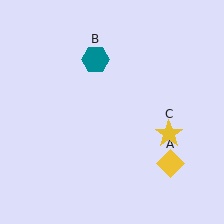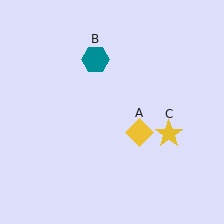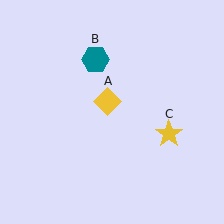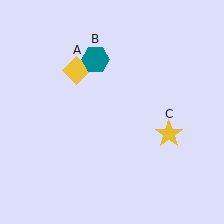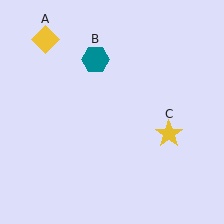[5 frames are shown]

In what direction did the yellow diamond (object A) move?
The yellow diamond (object A) moved up and to the left.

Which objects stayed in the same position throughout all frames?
Teal hexagon (object B) and yellow star (object C) remained stationary.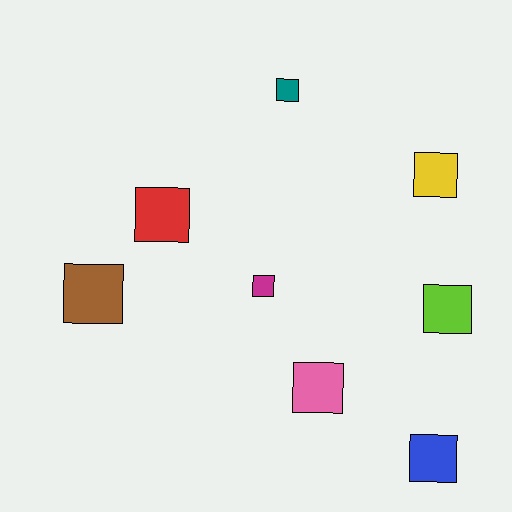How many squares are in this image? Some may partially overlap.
There are 8 squares.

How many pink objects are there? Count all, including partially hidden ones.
There is 1 pink object.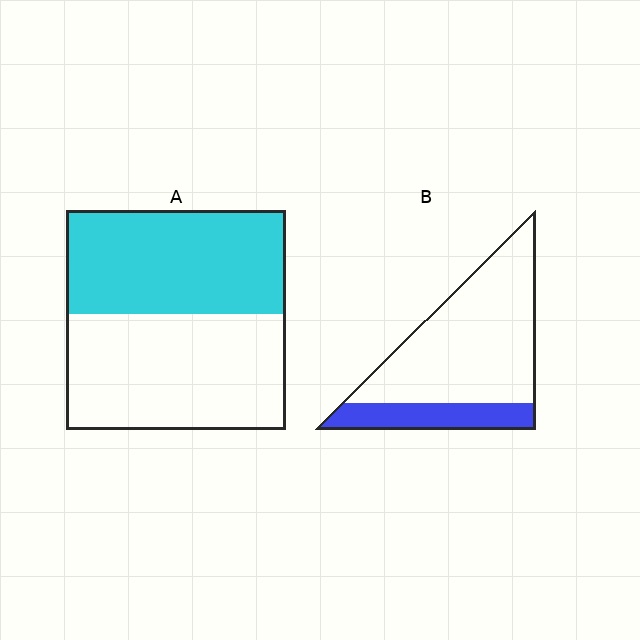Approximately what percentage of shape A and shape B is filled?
A is approximately 45% and B is approximately 25%.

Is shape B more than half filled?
No.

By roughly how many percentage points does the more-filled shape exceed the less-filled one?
By roughly 25 percentage points (A over B).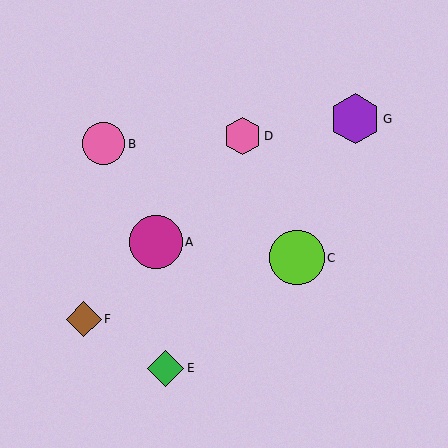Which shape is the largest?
The lime circle (labeled C) is the largest.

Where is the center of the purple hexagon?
The center of the purple hexagon is at (355, 119).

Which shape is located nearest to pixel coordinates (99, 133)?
The pink circle (labeled B) at (104, 144) is nearest to that location.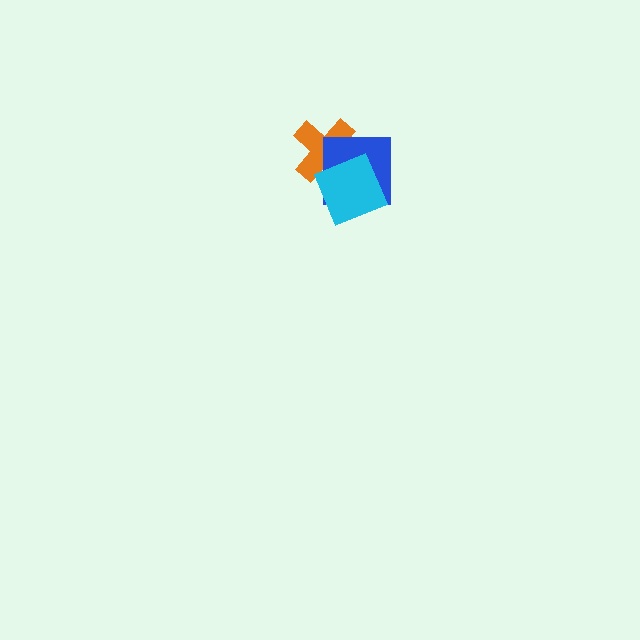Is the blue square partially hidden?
Yes, it is partially covered by another shape.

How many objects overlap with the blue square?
2 objects overlap with the blue square.